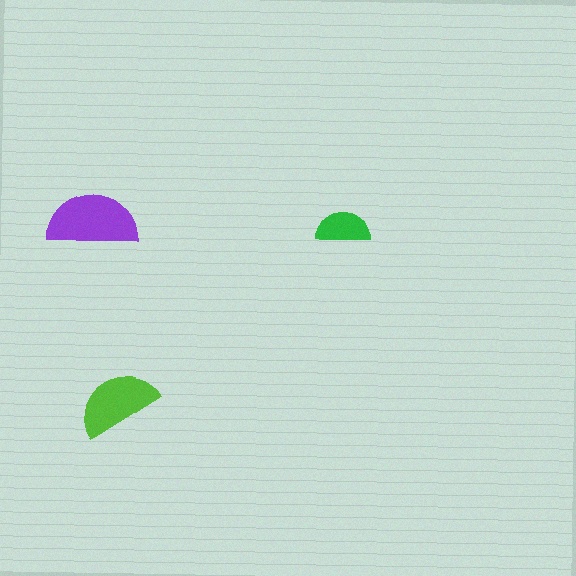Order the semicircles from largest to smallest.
the purple one, the lime one, the green one.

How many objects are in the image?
There are 3 objects in the image.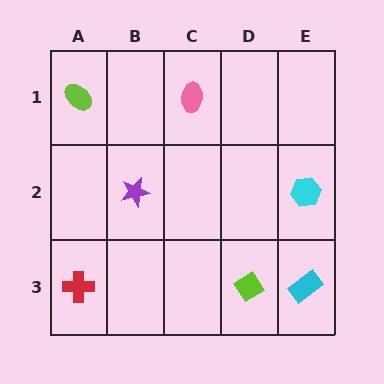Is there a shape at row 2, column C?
No, that cell is empty.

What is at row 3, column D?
A lime diamond.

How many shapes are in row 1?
2 shapes.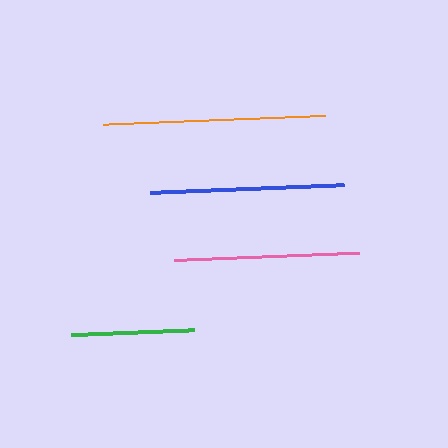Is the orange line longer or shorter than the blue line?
The orange line is longer than the blue line.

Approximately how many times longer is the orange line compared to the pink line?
The orange line is approximately 1.2 times the length of the pink line.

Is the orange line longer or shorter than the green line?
The orange line is longer than the green line.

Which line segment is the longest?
The orange line is the longest at approximately 223 pixels.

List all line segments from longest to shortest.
From longest to shortest: orange, blue, pink, green.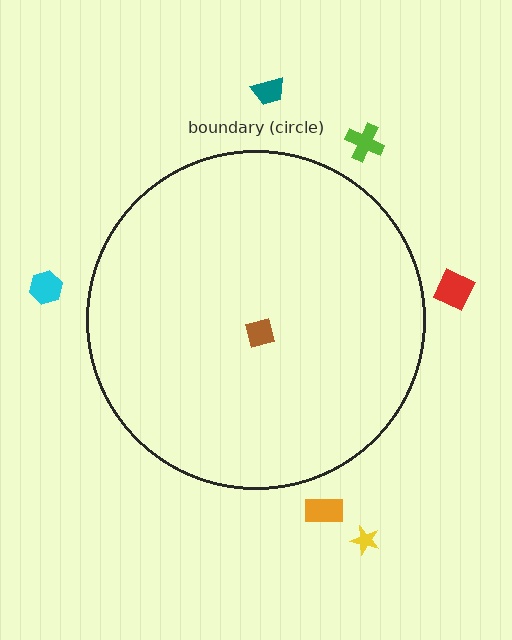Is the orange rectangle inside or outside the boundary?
Outside.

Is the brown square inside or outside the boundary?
Inside.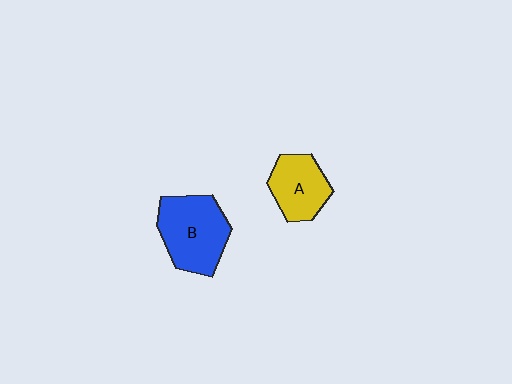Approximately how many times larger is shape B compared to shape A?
Approximately 1.4 times.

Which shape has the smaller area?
Shape A (yellow).